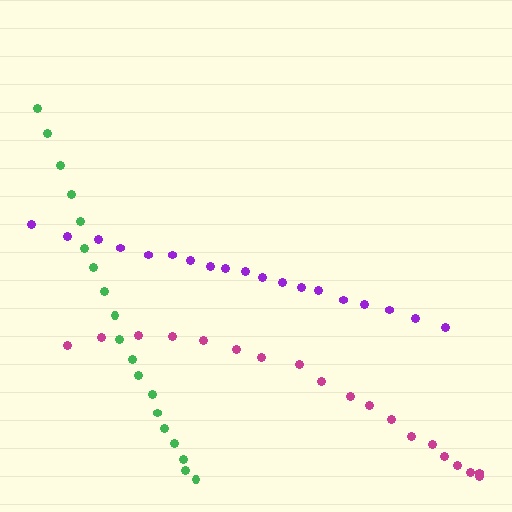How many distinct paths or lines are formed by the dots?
There are 3 distinct paths.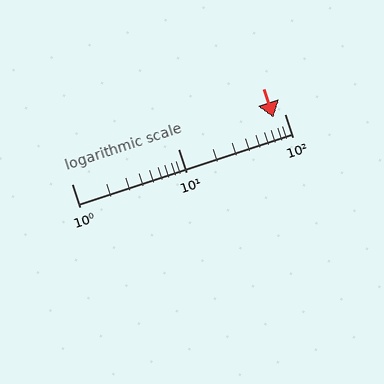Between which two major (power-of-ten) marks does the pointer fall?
The pointer is between 10 and 100.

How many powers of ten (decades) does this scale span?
The scale spans 2 decades, from 1 to 100.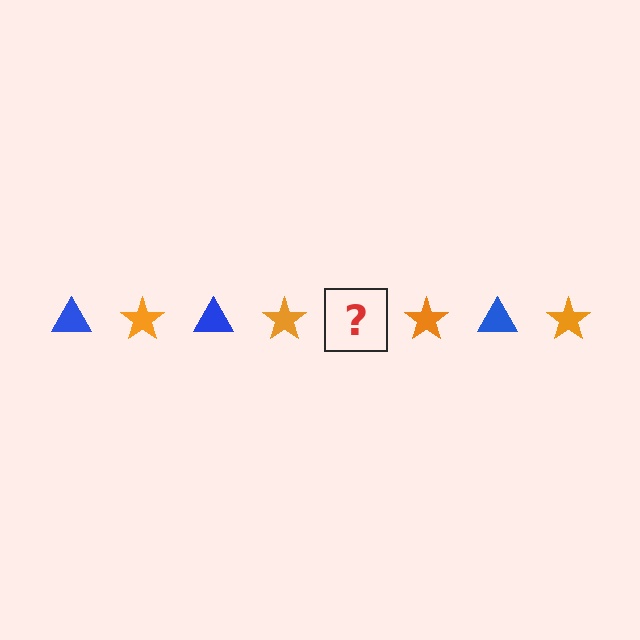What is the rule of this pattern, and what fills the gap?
The rule is that the pattern alternates between blue triangle and orange star. The gap should be filled with a blue triangle.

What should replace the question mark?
The question mark should be replaced with a blue triangle.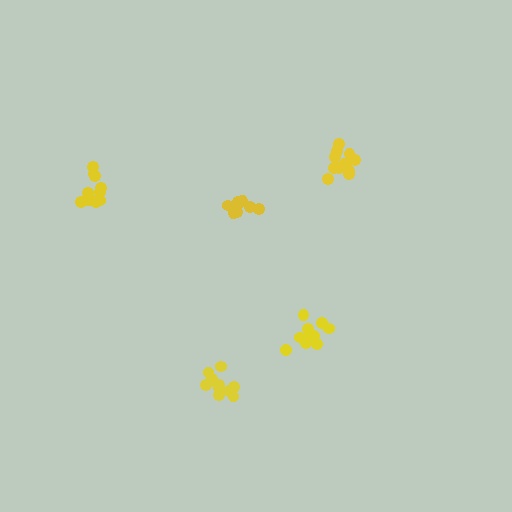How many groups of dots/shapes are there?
There are 5 groups.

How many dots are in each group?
Group 1: 8 dots, Group 2: 11 dots, Group 3: 12 dots, Group 4: 10 dots, Group 5: 11 dots (52 total).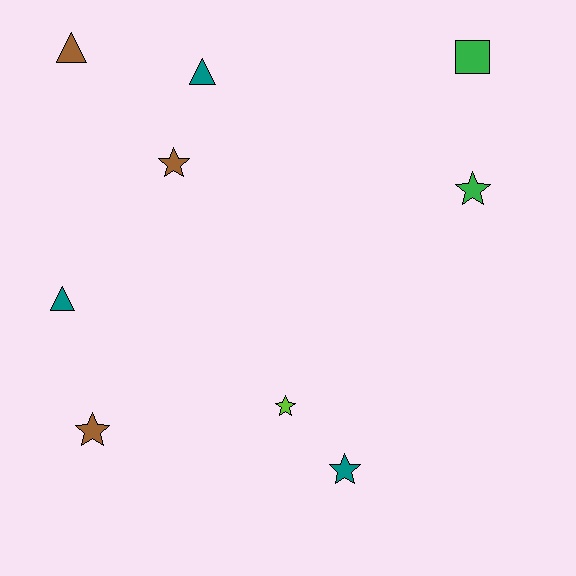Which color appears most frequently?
Brown, with 3 objects.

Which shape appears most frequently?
Star, with 5 objects.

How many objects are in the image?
There are 9 objects.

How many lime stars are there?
There is 1 lime star.